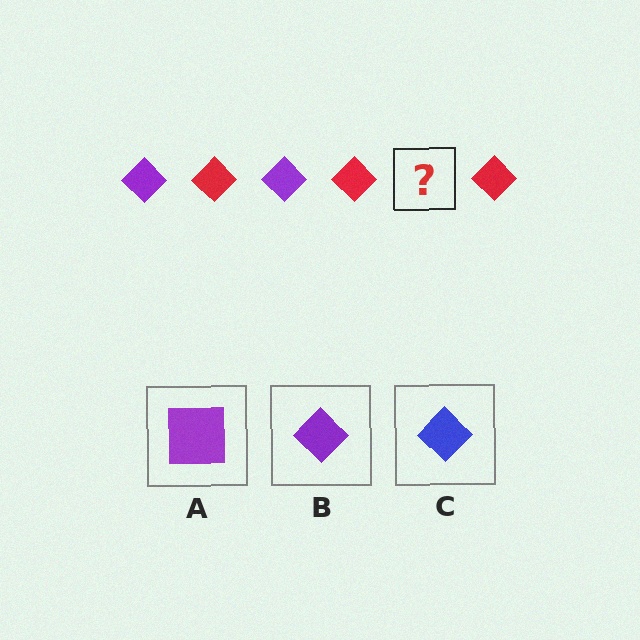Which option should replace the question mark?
Option B.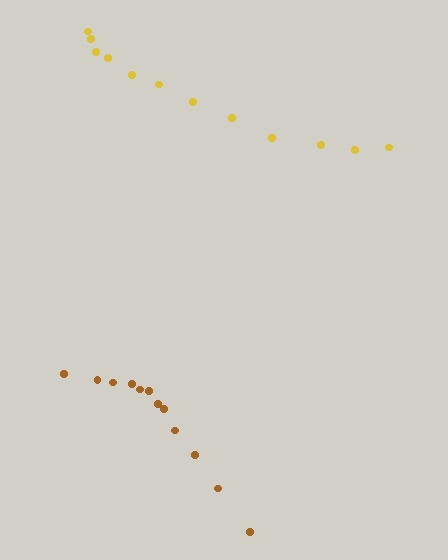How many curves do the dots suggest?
There are 2 distinct paths.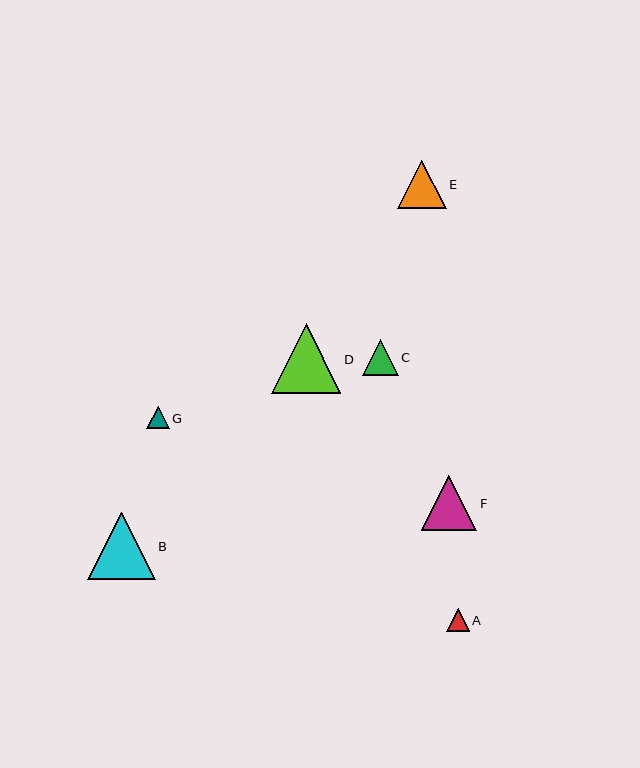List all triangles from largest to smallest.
From largest to smallest: D, B, F, E, C, A, G.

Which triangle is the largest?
Triangle D is the largest with a size of approximately 70 pixels.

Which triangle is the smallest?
Triangle G is the smallest with a size of approximately 22 pixels.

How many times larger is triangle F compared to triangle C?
Triangle F is approximately 1.5 times the size of triangle C.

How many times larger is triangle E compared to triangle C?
Triangle E is approximately 1.4 times the size of triangle C.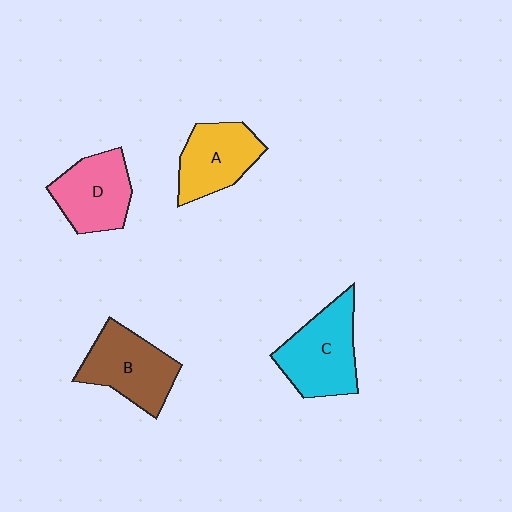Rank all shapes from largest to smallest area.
From largest to smallest: C (cyan), B (brown), D (pink), A (yellow).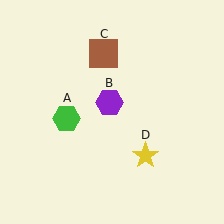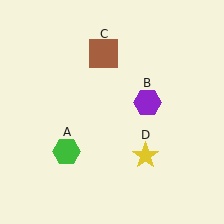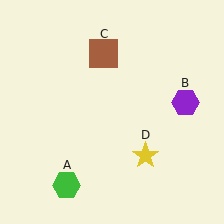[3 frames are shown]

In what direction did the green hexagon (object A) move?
The green hexagon (object A) moved down.